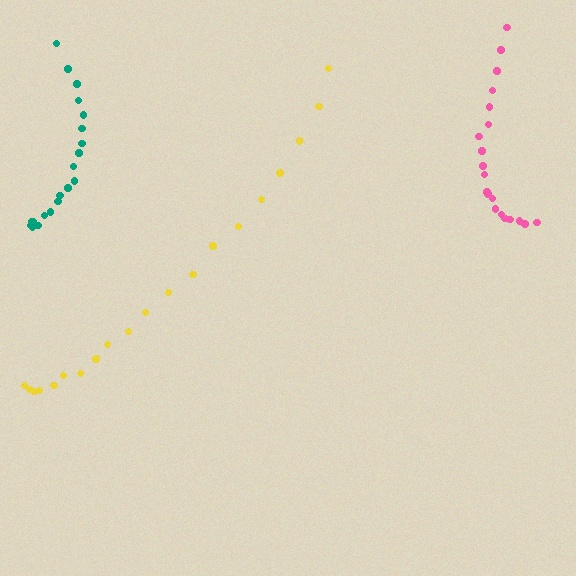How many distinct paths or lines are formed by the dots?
There are 3 distinct paths.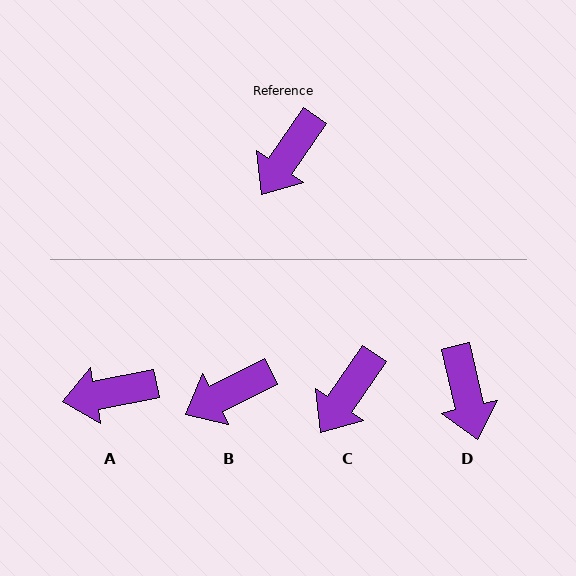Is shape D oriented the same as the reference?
No, it is off by about 48 degrees.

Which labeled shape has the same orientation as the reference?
C.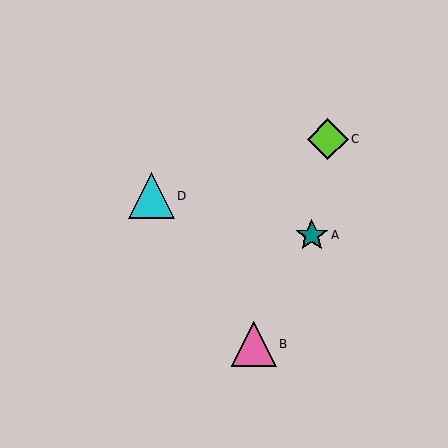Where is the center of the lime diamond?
The center of the lime diamond is at (328, 139).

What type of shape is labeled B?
Shape B is a pink triangle.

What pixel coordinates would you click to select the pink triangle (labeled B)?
Click at (254, 344) to select the pink triangle B.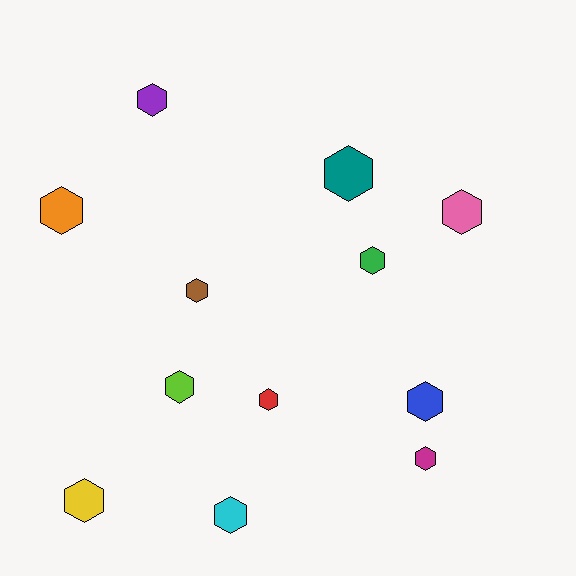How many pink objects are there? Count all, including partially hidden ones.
There is 1 pink object.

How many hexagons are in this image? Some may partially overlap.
There are 12 hexagons.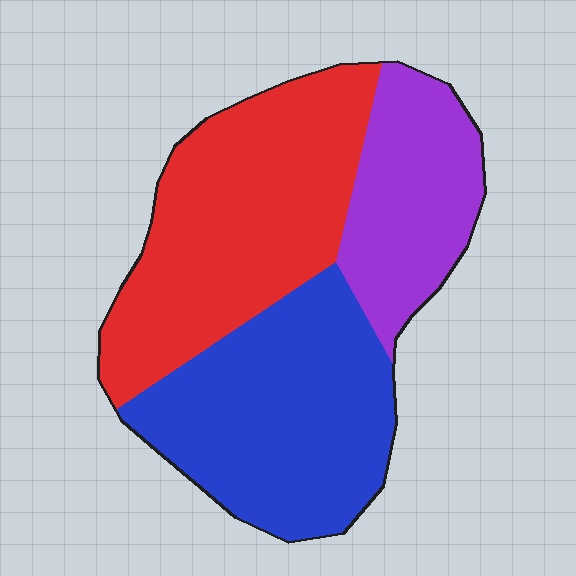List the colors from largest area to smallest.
From largest to smallest: red, blue, purple.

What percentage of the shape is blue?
Blue covers 37% of the shape.